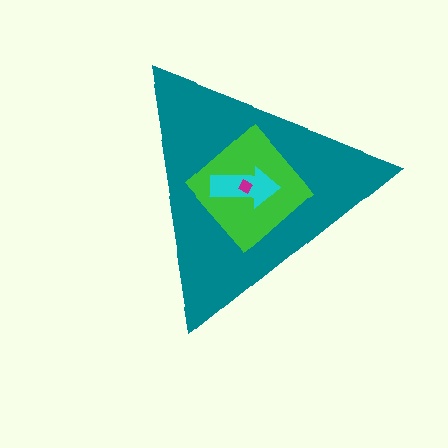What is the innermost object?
The magenta diamond.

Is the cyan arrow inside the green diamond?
Yes.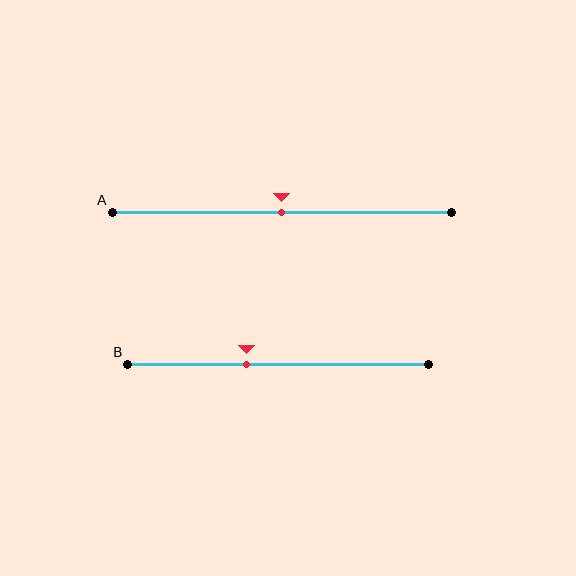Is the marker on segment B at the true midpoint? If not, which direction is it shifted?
No, the marker on segment B is shifted to the left by about 10% of the segment length.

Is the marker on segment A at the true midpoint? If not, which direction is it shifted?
Yes, the marker on segment A is at the true midpoint.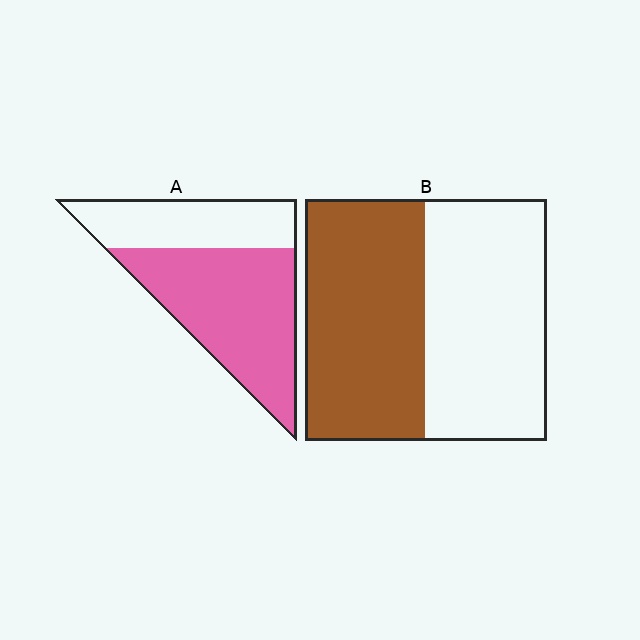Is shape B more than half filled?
Roughly half.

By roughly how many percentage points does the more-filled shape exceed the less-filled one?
By roughly 15 percentage points (A over B).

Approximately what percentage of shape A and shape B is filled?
A is approximately 65% and B is approximately 50%.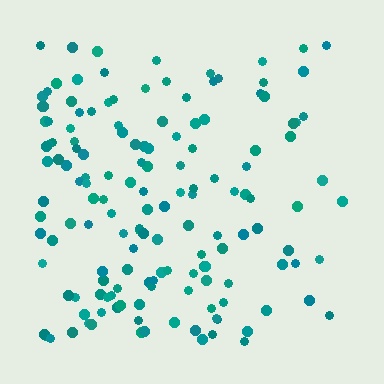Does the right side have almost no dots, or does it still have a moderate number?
Still a moderate number, just noticeably fewer than the left.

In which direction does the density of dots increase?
From right to left, with the left side densest.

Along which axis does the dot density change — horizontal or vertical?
Horizontal.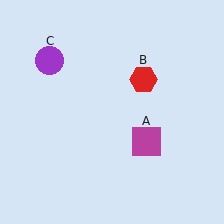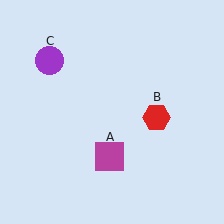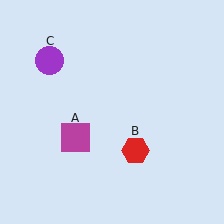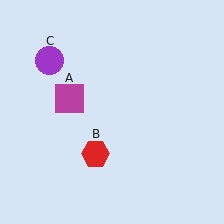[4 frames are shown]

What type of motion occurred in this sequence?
The magenta square (object A), red hexagon (object B) rotated clockwise around the center of the scene.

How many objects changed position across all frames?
2 objects changed position: magenta square (object A), red hexagon (object B).